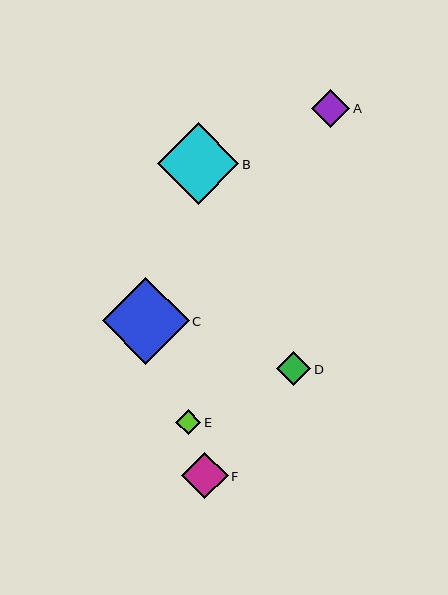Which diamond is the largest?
Diamond C is the largest with a size of approximately 87 pixels.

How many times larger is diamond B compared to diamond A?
Diamond B is approximately 2.1 times the size of diamond A.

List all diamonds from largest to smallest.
From largest to smallest: C, B, F, A, D, E.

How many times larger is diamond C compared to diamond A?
Diamond C is approximately 2.3 times the size of diamond A.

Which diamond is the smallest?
Diamond E is the smallest with a size of approximately 25 pixels.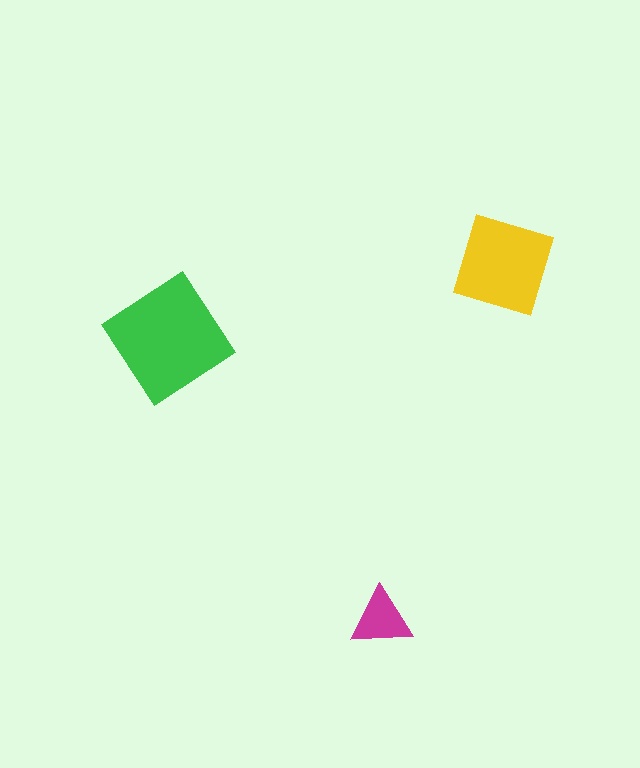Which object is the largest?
The green diamond.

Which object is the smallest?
The magenta triangle.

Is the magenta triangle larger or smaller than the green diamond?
Smaller.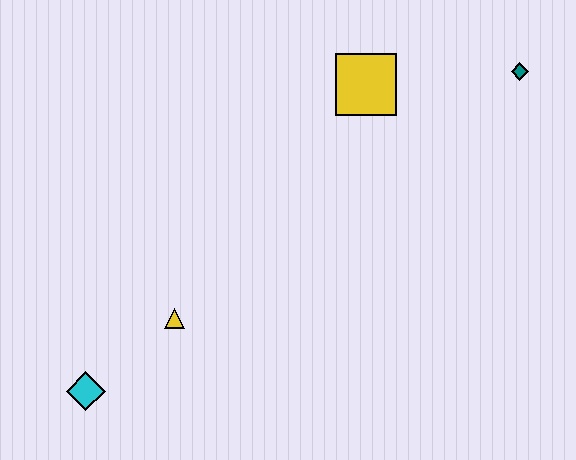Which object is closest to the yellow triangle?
The cyan diamond is closest to the yellow triangle.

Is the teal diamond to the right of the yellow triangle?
Yes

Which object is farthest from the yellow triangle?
The teal diamond is farthest from the yellow triangle.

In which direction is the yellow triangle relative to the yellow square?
The yellow triangle is below the yellow square.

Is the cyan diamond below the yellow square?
Yes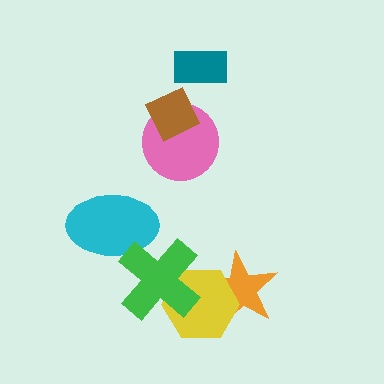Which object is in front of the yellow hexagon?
The green cross is in front of the yellow hexagon.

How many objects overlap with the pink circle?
1 object overlaps with the pink circle.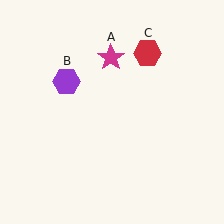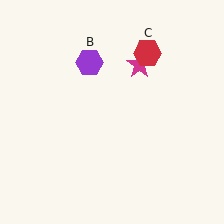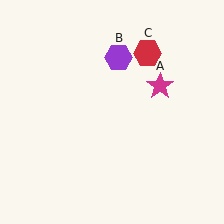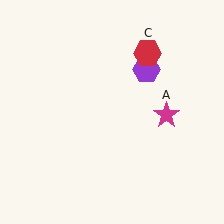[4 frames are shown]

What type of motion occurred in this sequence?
The magenta star (object A), purple hexagon (object B) rotated clockwise around the center of the scene.